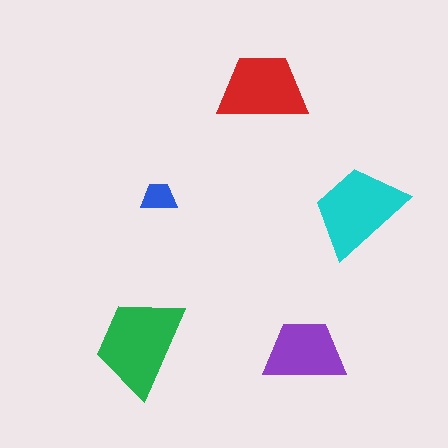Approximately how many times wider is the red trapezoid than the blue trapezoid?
About 2.5 times wider.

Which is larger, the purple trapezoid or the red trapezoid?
The red one.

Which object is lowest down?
The purple trapezoid is bottommost.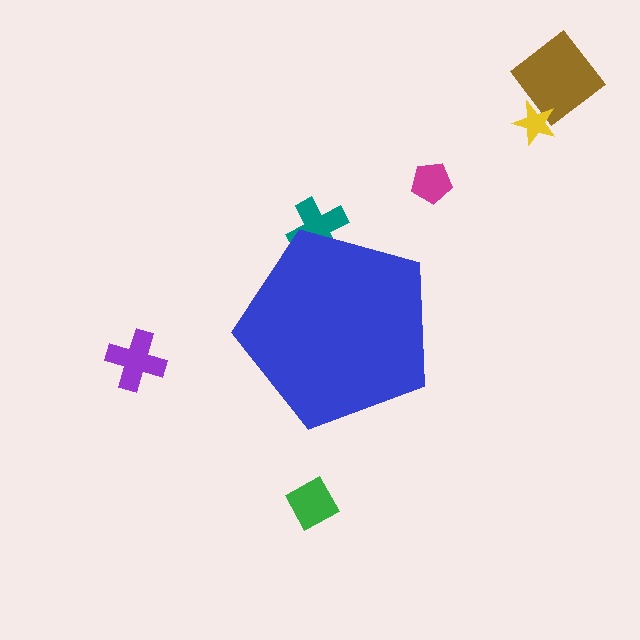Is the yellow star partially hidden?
No, the yellow star is fully visible.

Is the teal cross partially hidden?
Yes, the teal cross is partially hidden behind the blue pentagon.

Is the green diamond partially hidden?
No, the green diamond is fully visible.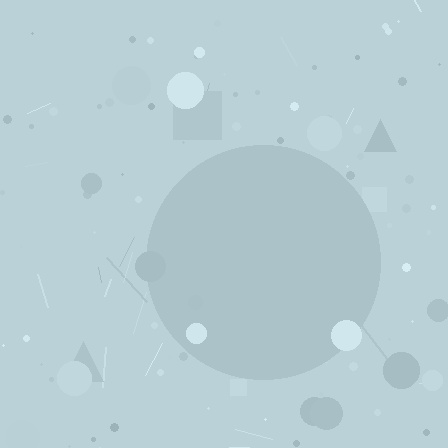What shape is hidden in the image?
A circle is hidden in the image.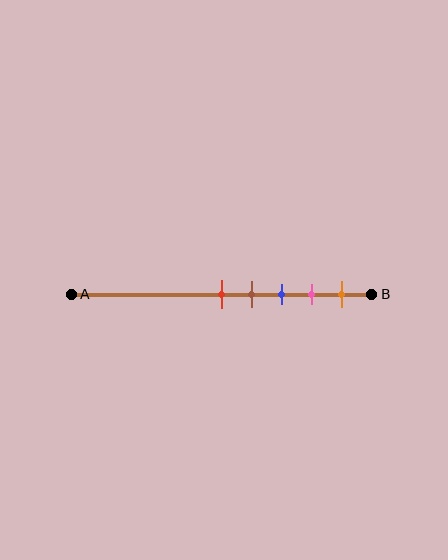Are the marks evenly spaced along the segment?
Yes, the marks are approximately evenly spaced.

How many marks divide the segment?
There are 5 marks dividing the segment.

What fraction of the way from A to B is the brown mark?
The brown mark is approximately 60% (0.6) of the way from A to B.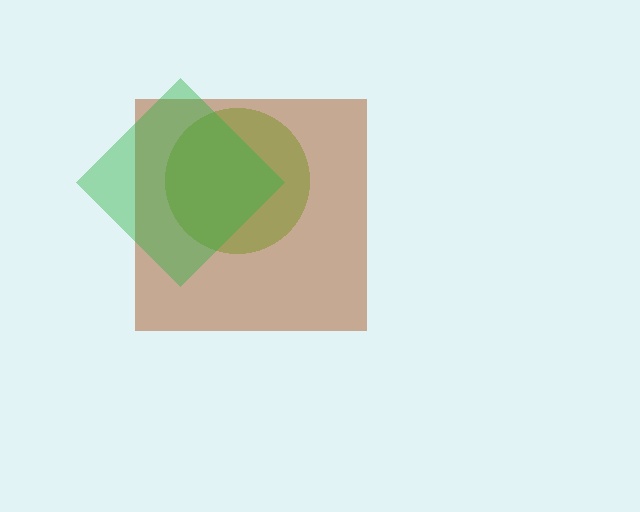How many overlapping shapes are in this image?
There are 3 overlapping shapes in the image.